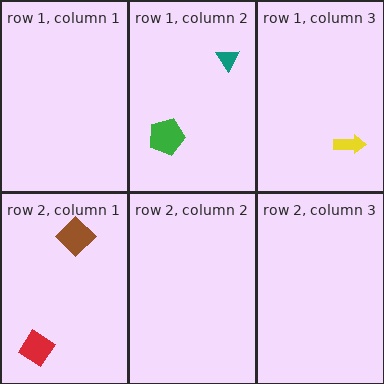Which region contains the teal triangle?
The row 1, column 2 region.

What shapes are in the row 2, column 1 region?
The brown diamond, the red diamond.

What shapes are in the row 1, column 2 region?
The teal triangle, the green pentagon.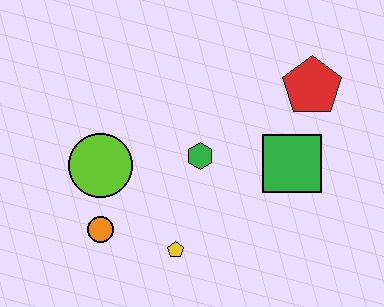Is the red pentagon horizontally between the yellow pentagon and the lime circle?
No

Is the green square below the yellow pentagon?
No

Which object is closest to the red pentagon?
The green square is closest to the red pentagon.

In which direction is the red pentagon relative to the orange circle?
The red pentagon is to the right of the orange circle.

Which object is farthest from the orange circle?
The red pentagon is farthest from the orange circle.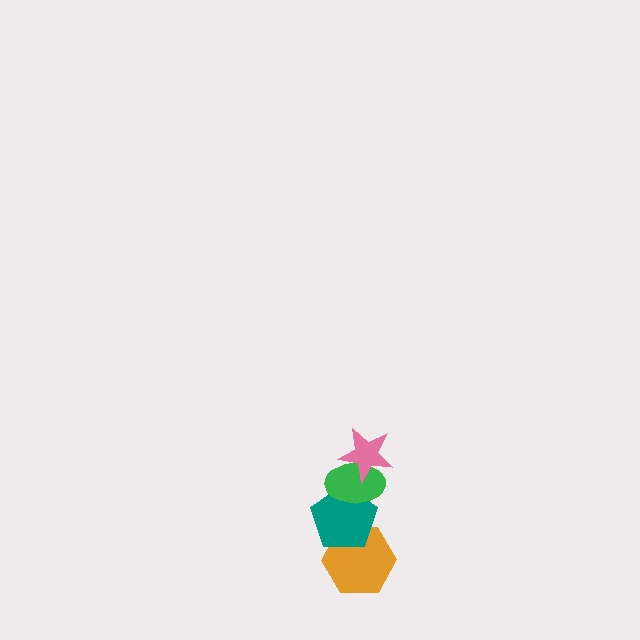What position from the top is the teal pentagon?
The teal pentagon is 3rd from the top.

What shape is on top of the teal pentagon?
The green ellipse is on top of the teal pentagon.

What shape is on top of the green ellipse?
The pink star is on top of the green ellipse.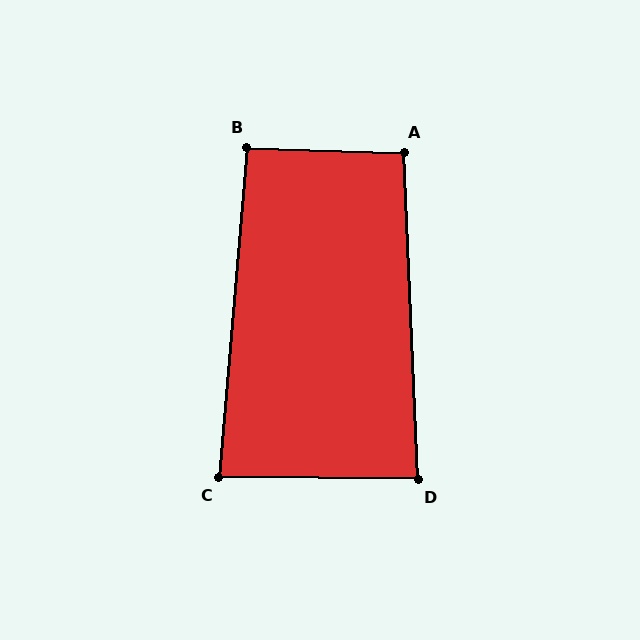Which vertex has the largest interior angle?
A, at approximately 94 degrees.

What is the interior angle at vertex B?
Approximately 93 degrees (approximately right).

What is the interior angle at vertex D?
Approximately 87 degrees (approximately right).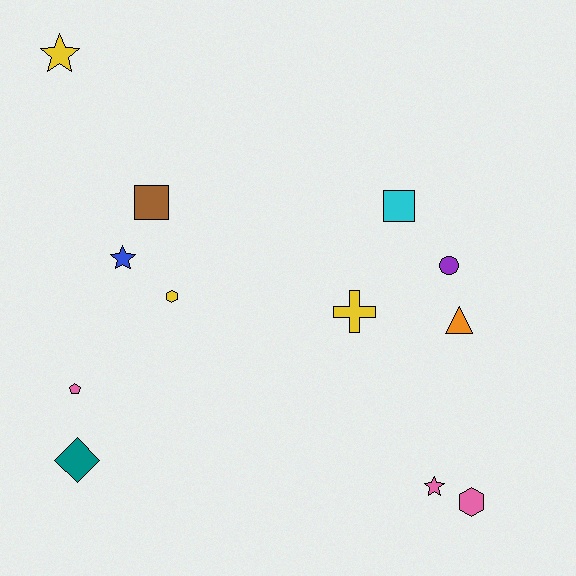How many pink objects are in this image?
There are 3 pink objects.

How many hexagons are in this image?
There are 2 hexagons.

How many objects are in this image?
There are 12 objects.